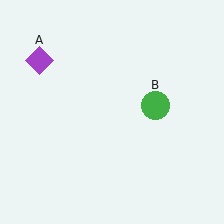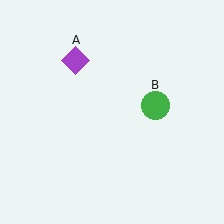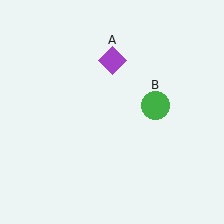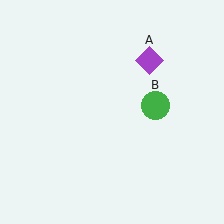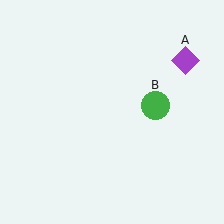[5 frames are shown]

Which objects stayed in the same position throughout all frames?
Green circle (object B) remained stationary.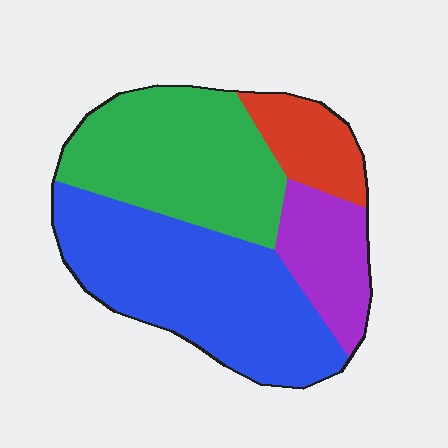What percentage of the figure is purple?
Purple covers around 15% of the figure.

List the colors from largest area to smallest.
From largest to smallest: blue, green, purple, red.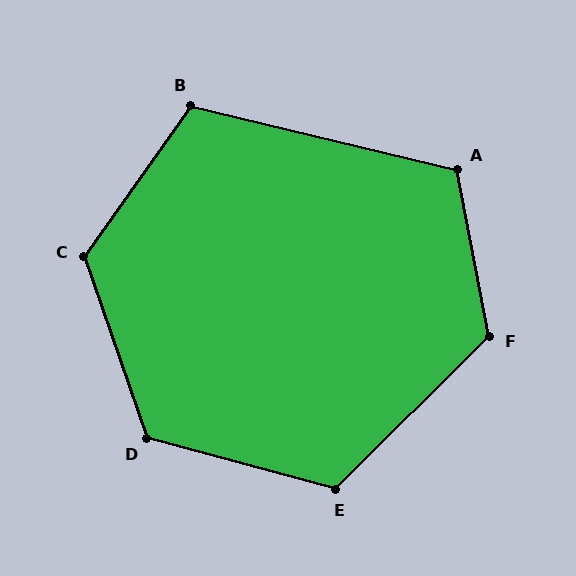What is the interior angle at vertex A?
Approximately 114 degrees (obtuse).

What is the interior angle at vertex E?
Approximately 120 degrees (obtuse).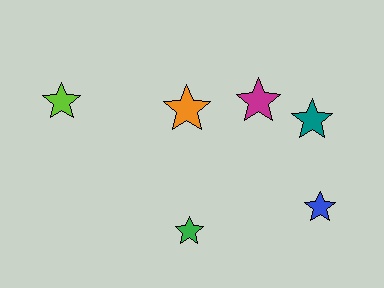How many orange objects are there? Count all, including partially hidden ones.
There is 1 orange object.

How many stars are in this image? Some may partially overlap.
There are 6 stars.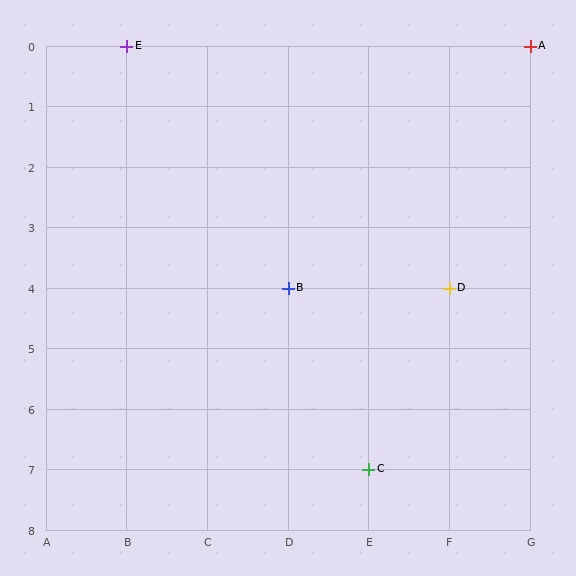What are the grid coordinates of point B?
Point B is at grid coordinates (D, 4).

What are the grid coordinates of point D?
Point D is at grid coordinates (F, 4).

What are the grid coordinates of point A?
Point A is at grid coordinates (G, 0).